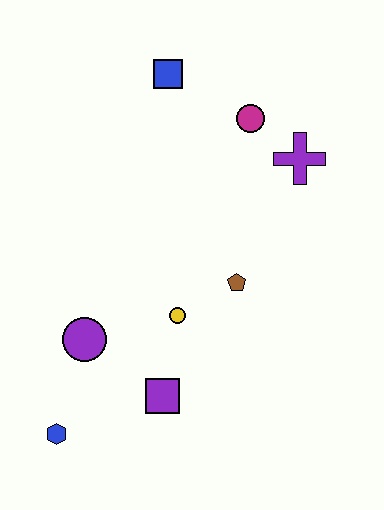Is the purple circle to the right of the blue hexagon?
Yes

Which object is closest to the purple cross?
The magenta circle is closest to the purple cross.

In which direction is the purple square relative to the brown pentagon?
The purple square is below the brown pentagon.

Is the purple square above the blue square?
No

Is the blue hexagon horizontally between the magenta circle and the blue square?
No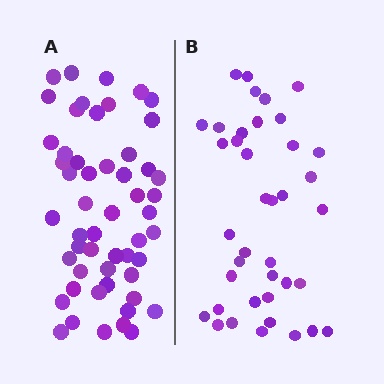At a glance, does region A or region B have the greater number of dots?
Region A (the left region) has more dots.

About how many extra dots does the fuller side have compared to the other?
Region A has approximately 15 more dots than region B.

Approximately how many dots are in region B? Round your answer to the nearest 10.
About 40 dots. (The exact count is 39, which rounds to 40.)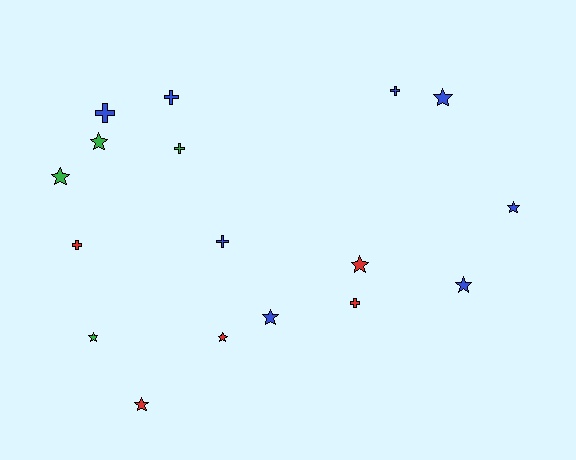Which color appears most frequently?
Blue, with 8 objects.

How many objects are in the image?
There are 17 objects.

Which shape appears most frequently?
Star, with 10 objects.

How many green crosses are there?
There is 1 green cross.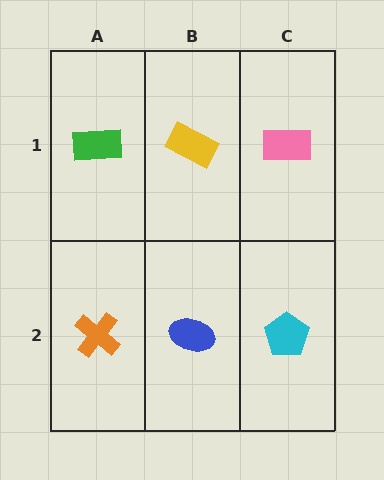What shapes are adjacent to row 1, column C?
A cyan pentagon (row 2, column C), a yellow rectangle (row 1, column B).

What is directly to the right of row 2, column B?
A cyan pentagon.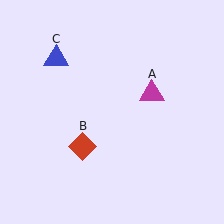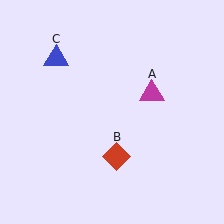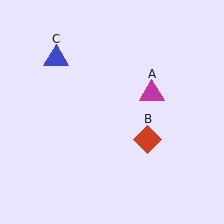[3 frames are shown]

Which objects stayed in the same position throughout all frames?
Magenta triangle (object A) and blue triangle (object C) remained stationary.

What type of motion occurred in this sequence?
The red diamond (object B) rotated counterclockwise around the center of the scene.